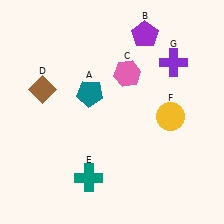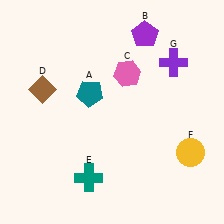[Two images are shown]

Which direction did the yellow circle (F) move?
The yellow circle (F) moved down.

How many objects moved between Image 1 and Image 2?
1 object moved between the two images.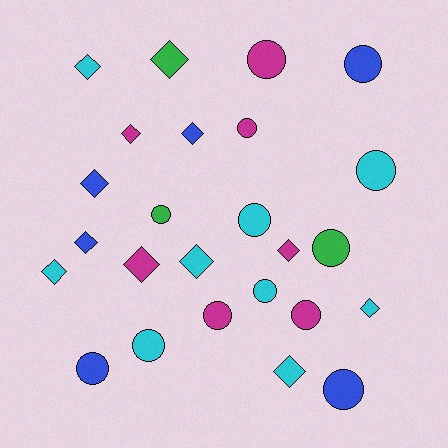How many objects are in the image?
There are 25 objects.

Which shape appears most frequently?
Circle, with 13 objects.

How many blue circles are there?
There are 3 blue circles.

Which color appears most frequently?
Cyan, with 9 objects.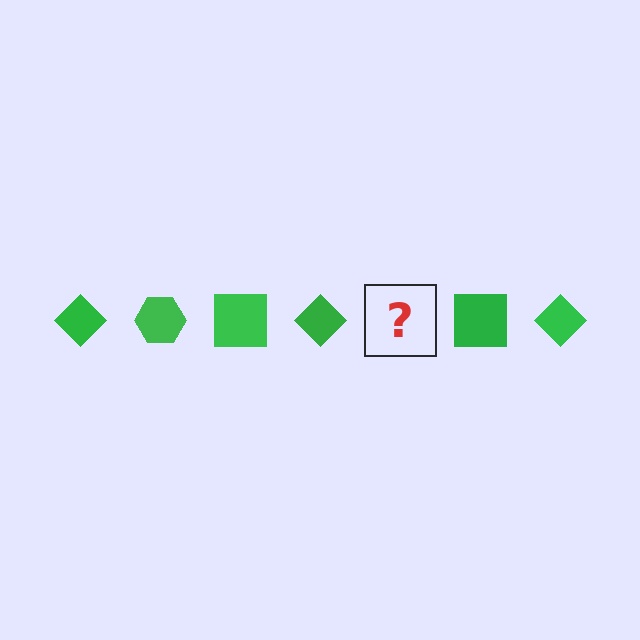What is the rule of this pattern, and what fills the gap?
The rule is that the pattern cycles through diamond, hexagon, square shapes in green. The gap should be filled with a green hexagon.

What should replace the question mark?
The question mark should be replaced with a green hexagon.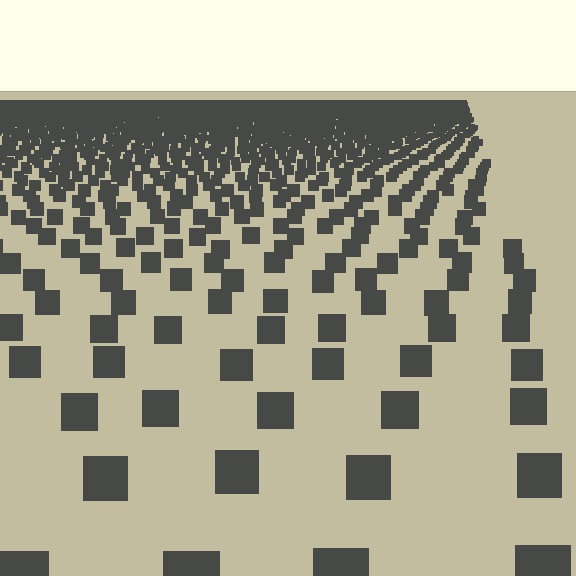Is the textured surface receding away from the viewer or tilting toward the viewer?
The surface is receding away from the viewer. Texture elements get smaller and denser toward the top.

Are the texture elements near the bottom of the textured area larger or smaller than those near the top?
Larger. Near the bottom, elements are closer to the viewer and appear at a bigger on-screen size.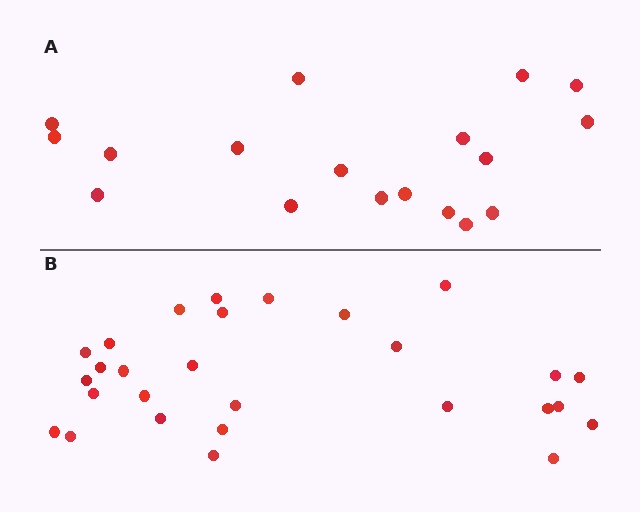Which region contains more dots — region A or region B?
Region B (the bottom region) has more dots.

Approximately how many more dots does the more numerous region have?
Region B has roughly 10 or so more dots than region A.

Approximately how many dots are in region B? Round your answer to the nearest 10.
About 30 dots. (The exact count is 28, which rounds to 30.)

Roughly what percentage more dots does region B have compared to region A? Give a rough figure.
About 55% more.